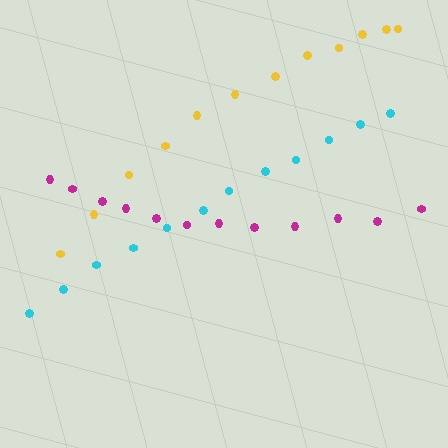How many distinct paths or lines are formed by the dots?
There are 3 distinct paths.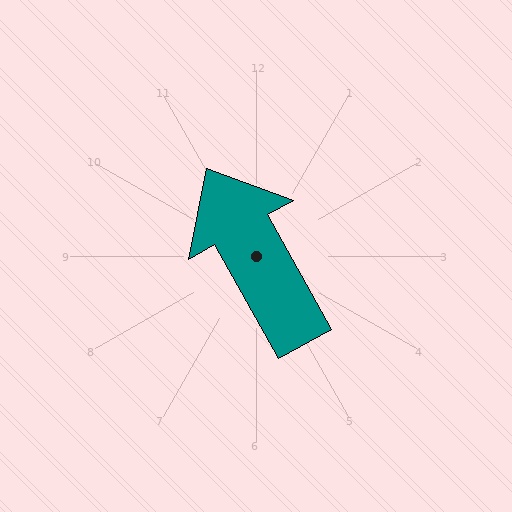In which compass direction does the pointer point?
Northwest.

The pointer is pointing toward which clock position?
Roughly 11 o'clock.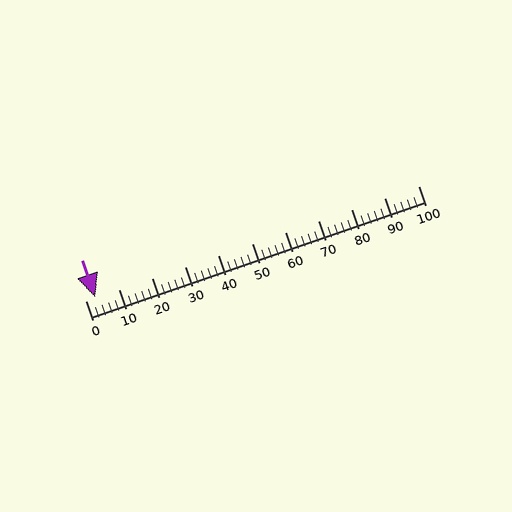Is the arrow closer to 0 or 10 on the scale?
The arrow is closer to 0.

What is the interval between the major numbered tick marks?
The major tick marks are spaced 10 units apart.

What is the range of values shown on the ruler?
The ruler shows values from 0 to 100.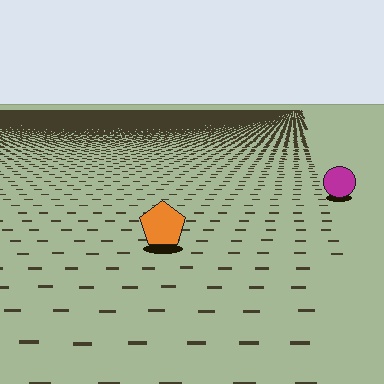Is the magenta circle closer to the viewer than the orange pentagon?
No. The orange pentagon is closer — you can tell from the texture gradient: the ground texture is coarser near it.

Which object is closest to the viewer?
The orange pentagon is closest. The texture marks near it are larger and more spread out.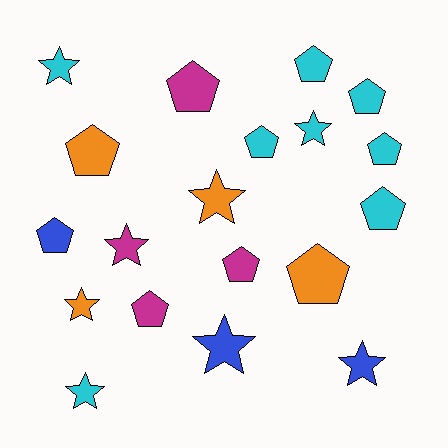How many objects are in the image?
There are 19 objects.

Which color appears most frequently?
Cyan, with 8 objects.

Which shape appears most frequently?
Pentagon, with 11 objects.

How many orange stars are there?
There are 2 orange stars.